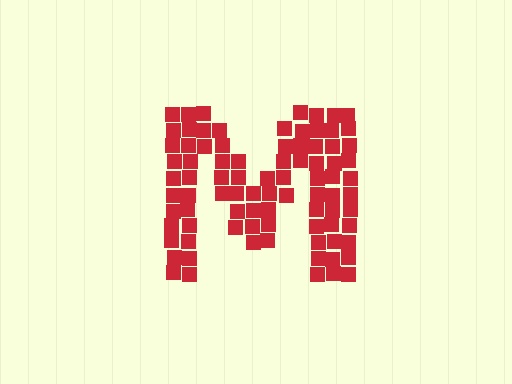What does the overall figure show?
The overall figure shows the letter M.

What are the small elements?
The small elements are squares.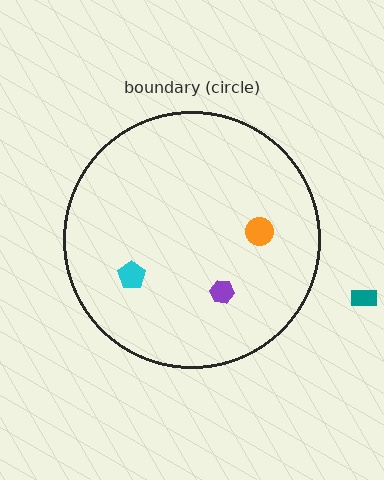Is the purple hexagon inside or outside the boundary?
Inside.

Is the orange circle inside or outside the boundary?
Inside.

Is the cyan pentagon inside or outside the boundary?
Inside.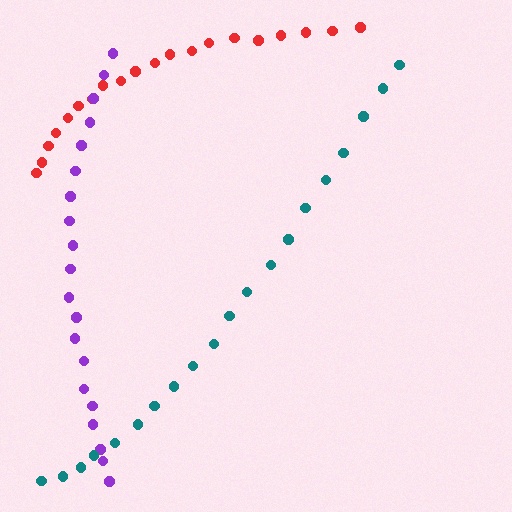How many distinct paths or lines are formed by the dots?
There are 3 distinct paths.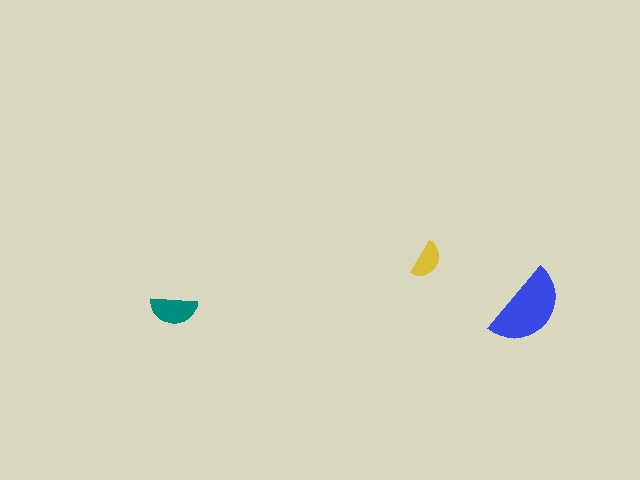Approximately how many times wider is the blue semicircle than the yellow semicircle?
About 2 times wider.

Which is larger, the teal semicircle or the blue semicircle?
The blue one.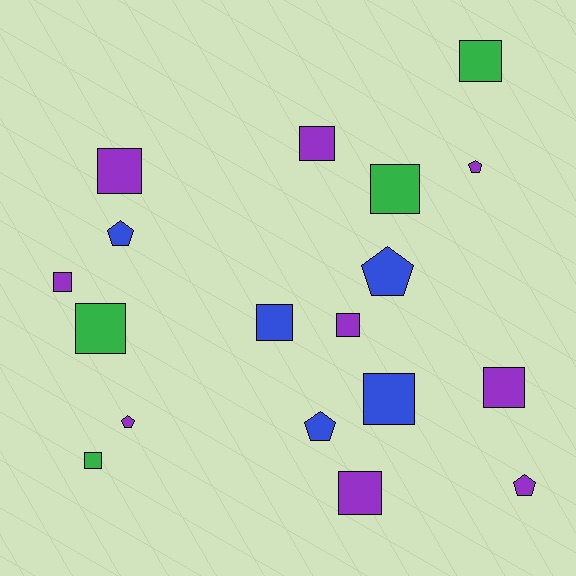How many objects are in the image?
There are 18 objects.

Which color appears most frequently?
Purple, with 9 objects.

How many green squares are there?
There are 4 green squares.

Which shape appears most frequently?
Square, with 12 objects.